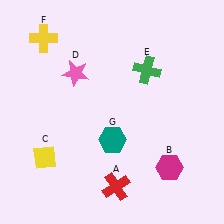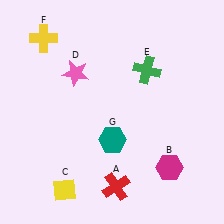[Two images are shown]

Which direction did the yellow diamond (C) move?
The yellow diamond (C) moved down.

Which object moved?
The yellow diamond (C) moved down.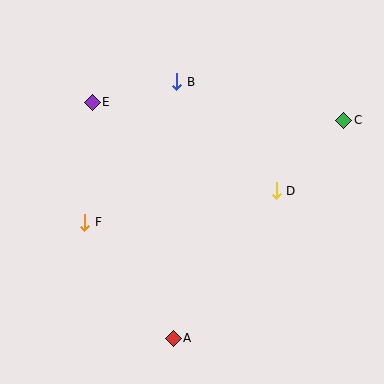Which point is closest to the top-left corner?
Point E is closest to the top-left corner.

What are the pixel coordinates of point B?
Point B is at (177, 82).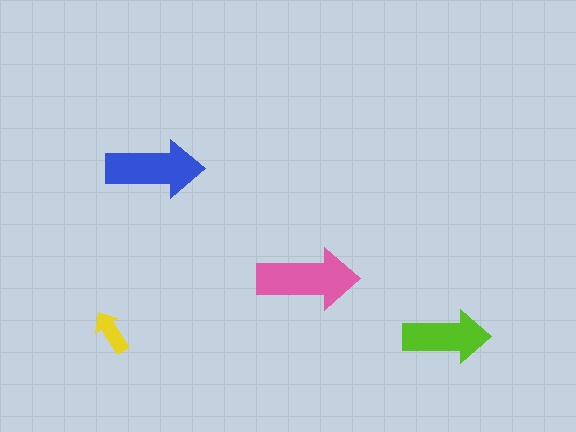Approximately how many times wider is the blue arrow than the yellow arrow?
About 2 times wider.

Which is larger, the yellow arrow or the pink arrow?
The pink one.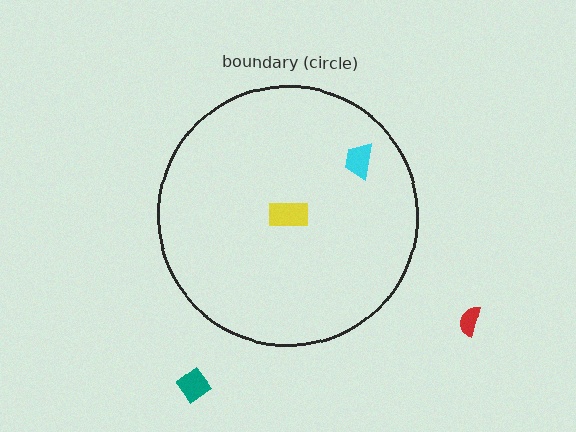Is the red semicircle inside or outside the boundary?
Outside.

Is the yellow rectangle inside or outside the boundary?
Inside.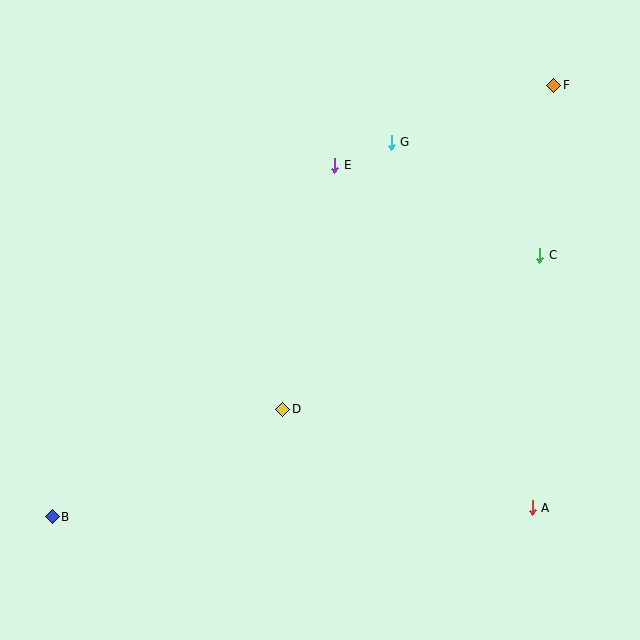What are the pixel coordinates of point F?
Point F is at (554, 85).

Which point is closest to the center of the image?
Point D at (283, 409) is closest to the center.